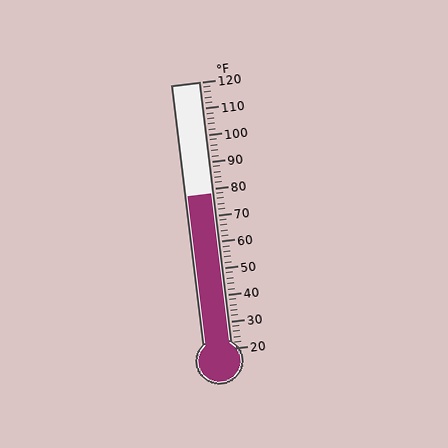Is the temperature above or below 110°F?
The temperature is below 110°F.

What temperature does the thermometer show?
The thermometer shows approximately 78°F.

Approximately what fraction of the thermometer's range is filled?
The thermometer is filled to approximately 60% of its range.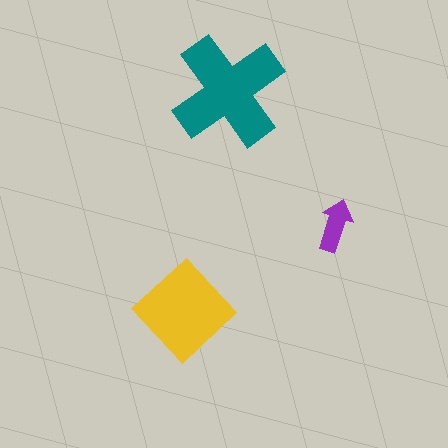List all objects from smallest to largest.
The purple arrow, the yellow diamond, the teal cross.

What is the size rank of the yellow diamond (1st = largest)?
2nd.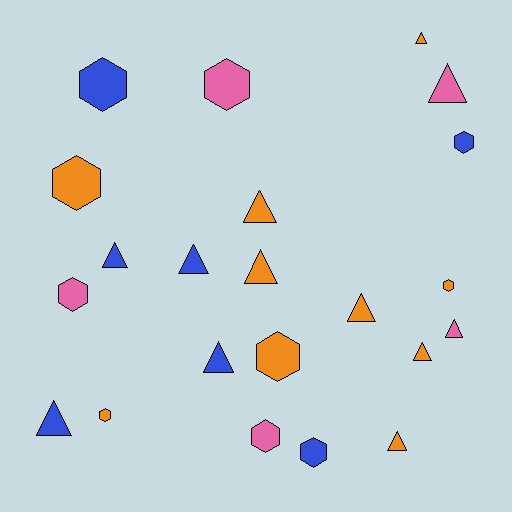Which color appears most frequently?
Orange, with 10 objects.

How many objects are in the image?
There are 22 objects.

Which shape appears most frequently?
Triangle, with 12 objects.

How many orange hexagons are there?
There are 4 orange hexagons.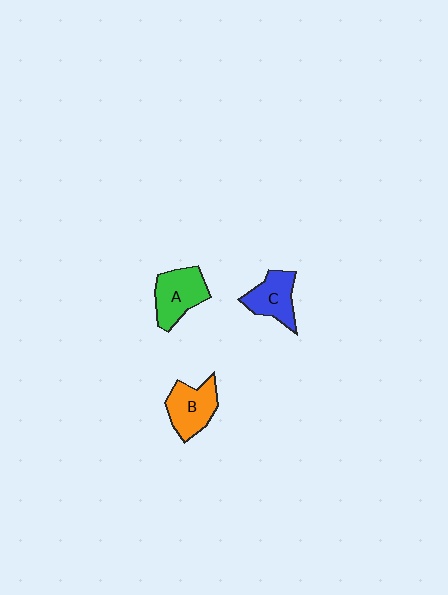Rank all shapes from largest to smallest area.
From largest to smallest: A (green), B (orange), C (blue).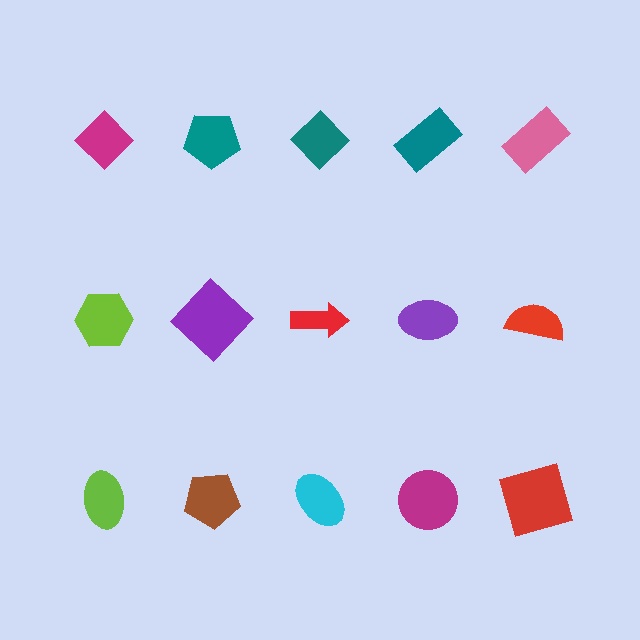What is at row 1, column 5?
A pink rectangle.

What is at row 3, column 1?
A lime ellipse.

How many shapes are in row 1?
5 shapes.